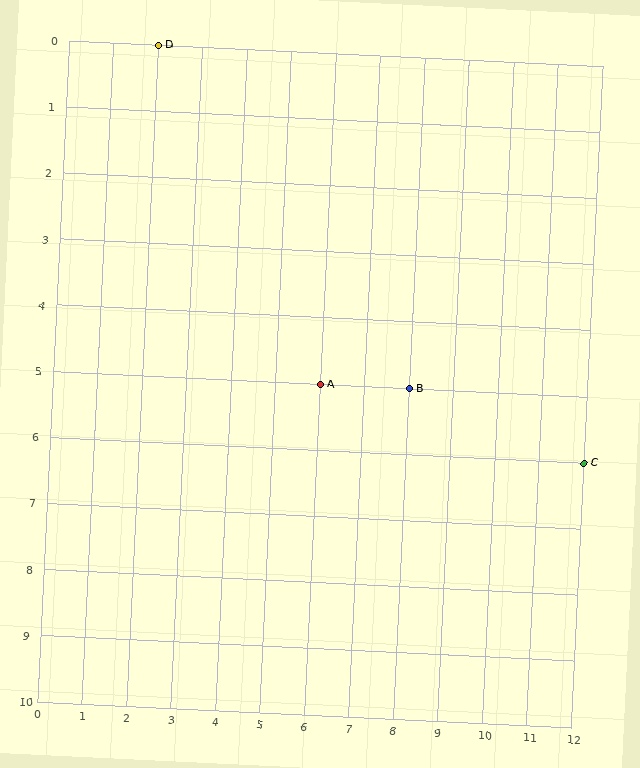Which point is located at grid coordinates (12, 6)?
Point C is at (12, 6).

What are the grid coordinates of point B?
Point B is at grid coordinates (8, 5).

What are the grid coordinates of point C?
Point C is at grid coordinates (12, 6).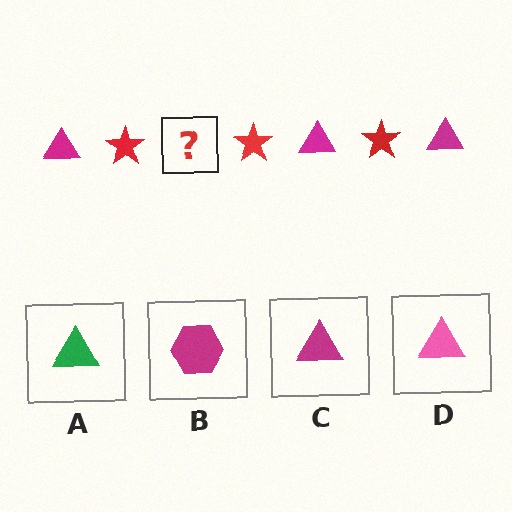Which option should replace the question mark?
Option C.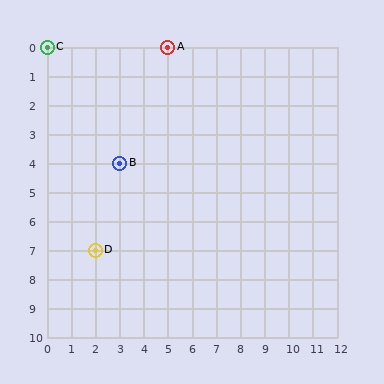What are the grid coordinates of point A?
Point A is at grid coordinates (5, 0).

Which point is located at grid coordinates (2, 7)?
Point D is at (2, 7).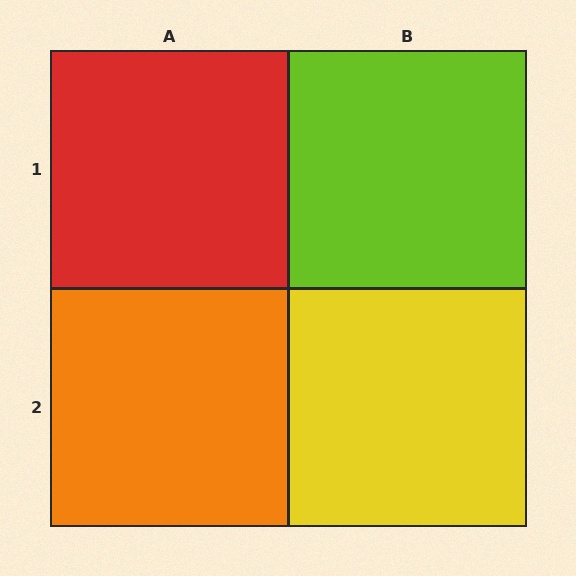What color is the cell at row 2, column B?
Yellow.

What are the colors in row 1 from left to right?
Red, lime.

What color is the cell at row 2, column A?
Orange.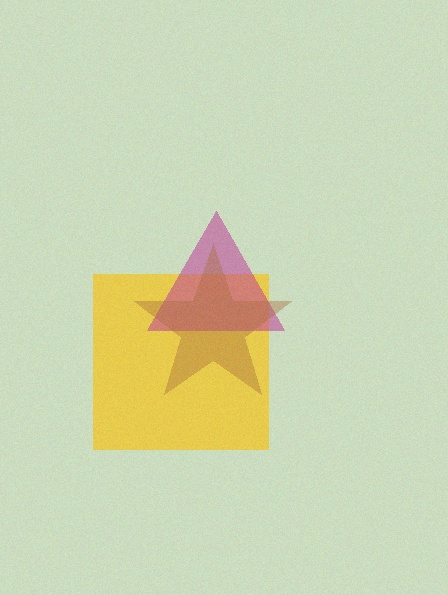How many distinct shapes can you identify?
There are 3 distinct shapes: a yellow square, a magenta triangle, a brown star.